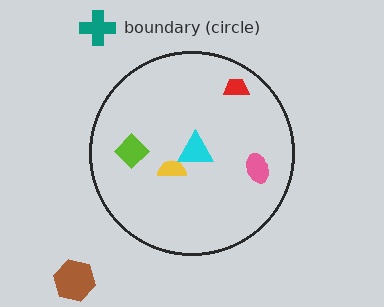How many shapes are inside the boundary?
5 inside, 2 outside.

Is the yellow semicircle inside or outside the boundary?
Inside.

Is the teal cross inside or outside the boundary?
Outside.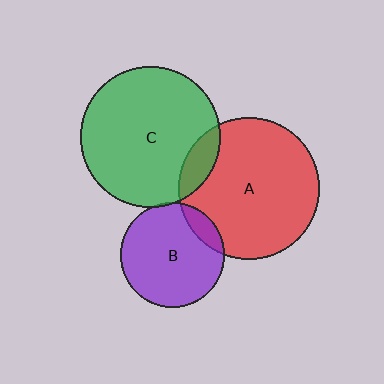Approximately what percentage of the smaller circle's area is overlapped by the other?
Approximately 10%.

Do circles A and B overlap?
Yes.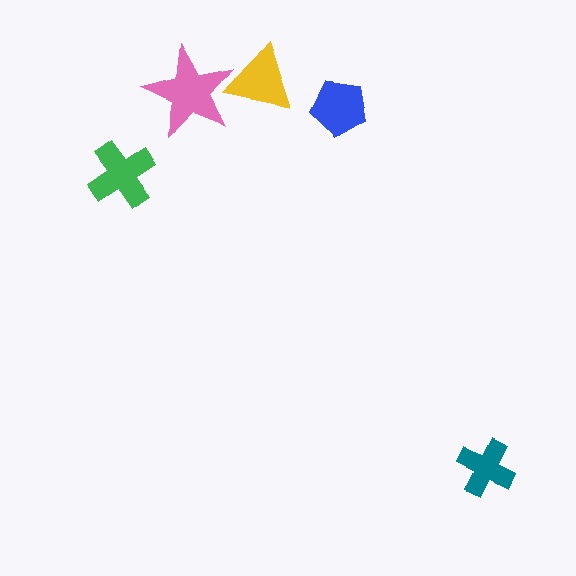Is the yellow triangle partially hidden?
Yes, it is partially covered by another shape.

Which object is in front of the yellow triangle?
The pink star is in front of the yellow triangle.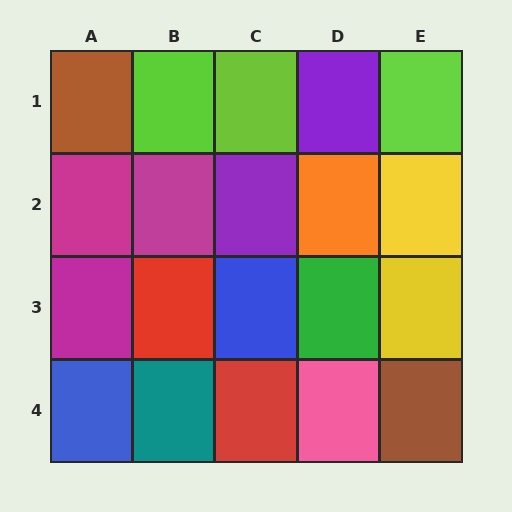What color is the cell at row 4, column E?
Brown.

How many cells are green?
1 cell is green.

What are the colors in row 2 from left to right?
Magenta, magenta, purple, orange, yellow.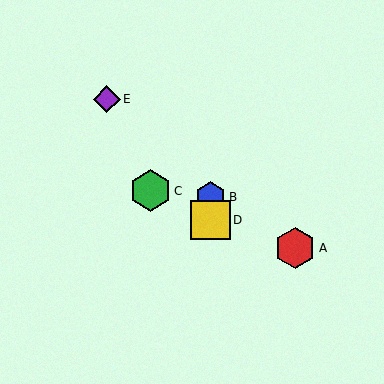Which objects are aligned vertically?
Objects B, D are aligned vertically.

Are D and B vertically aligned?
Yes, both are at x≈210.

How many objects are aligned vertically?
2 objects (B, D) are aligned vertically.